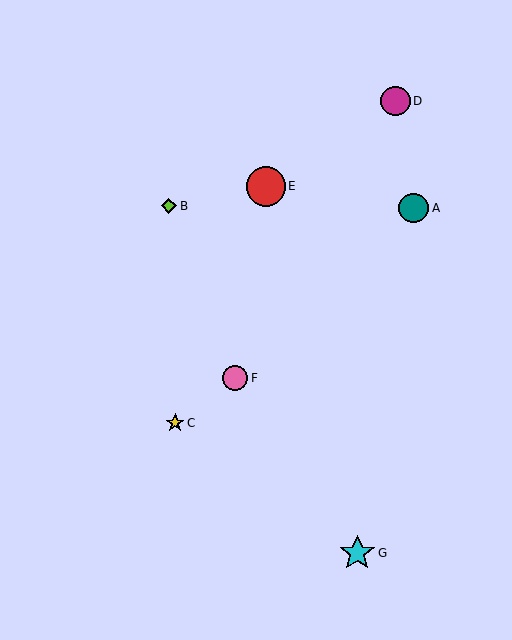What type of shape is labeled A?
Shape A is a teal circle.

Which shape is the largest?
The red circle (labeled E) is the largest.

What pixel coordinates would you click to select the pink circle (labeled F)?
Click at (235, 378) to select the pink circle F.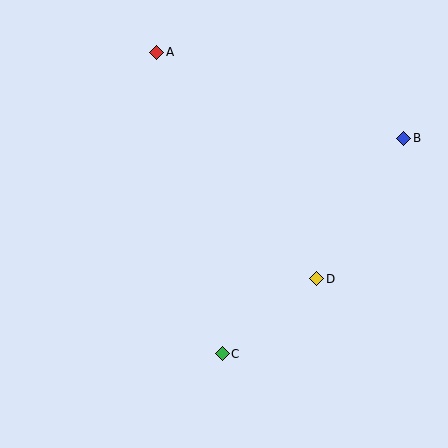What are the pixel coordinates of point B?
Point B is at (404, 138).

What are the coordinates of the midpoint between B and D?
The midpoint between B and D is at (360, 209).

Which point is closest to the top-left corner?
Point A is closest to the top-left corner.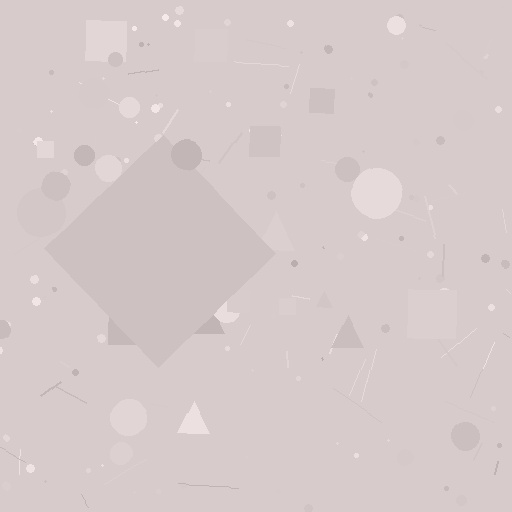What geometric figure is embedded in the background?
A diamond is embedded in the background.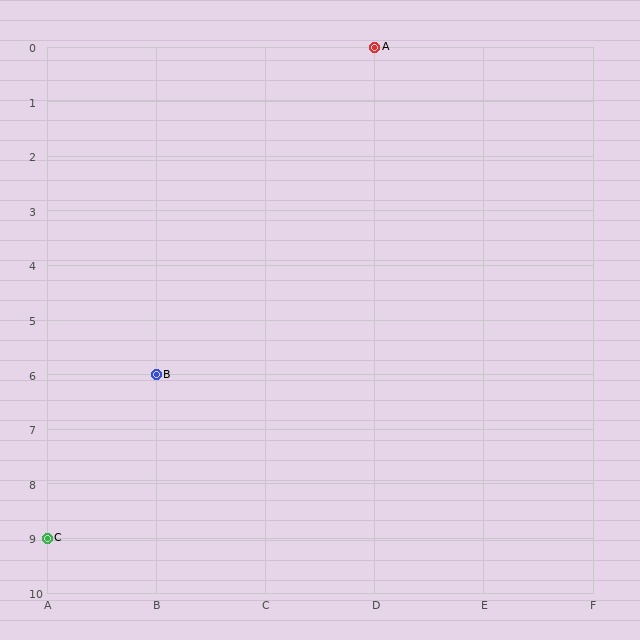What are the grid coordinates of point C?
Point C is at grid coordinates (A, 9).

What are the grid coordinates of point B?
Point B is at grid coordinates (B, 6).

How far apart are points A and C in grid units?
Points A and C are 3 columns and 9 rows apart (about 9.5 grid units diagonally).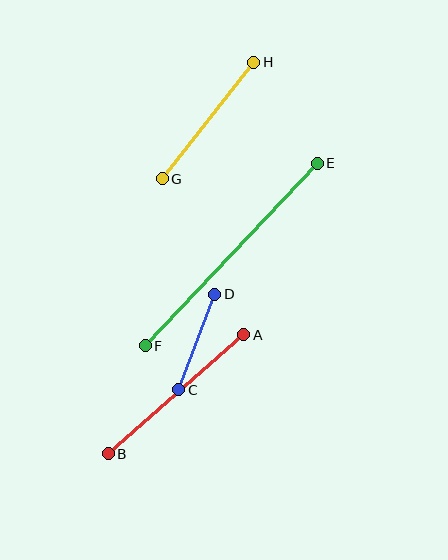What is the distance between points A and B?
The distance is approximately 180 pixels.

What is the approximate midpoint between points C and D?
The midpoint is at approximately (197, 342) pixels.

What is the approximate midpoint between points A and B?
The midpoint is at approximately (176, 394) pixels.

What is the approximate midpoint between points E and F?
The midpoint is at approximately (231, 254) pixels.